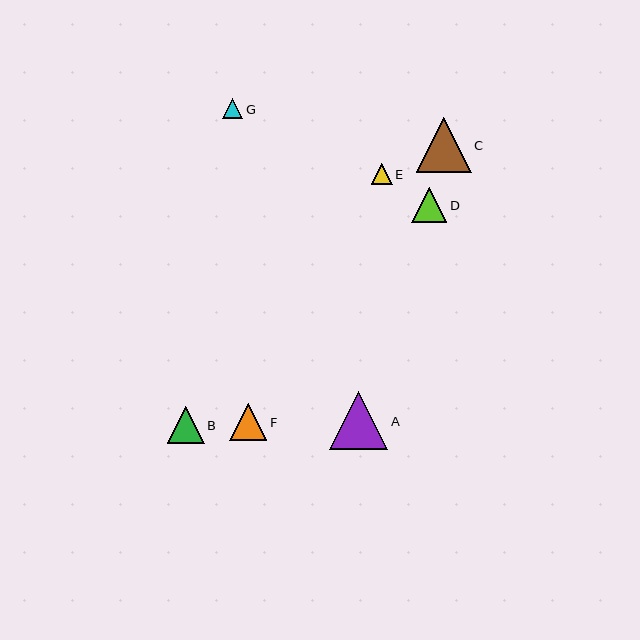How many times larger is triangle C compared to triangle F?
Triangle C is approximately 1.5 times the size of triangle F.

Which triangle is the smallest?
Triangle G is the smallest with a size of approximately 20 pixels.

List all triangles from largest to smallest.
From largest to smallest: A, C, F, B, D, E, G.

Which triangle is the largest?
Triangle A is the largest with a size of approximately 58 pixels.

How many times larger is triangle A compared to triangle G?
Triangle A is approximately 2.9 times the size of triangle G.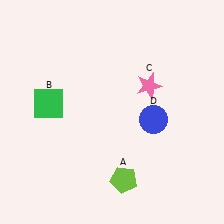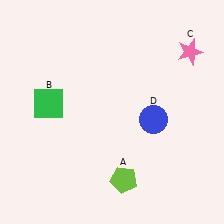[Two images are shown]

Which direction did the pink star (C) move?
The pink star (C) moved right.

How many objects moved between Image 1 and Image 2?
1 object moved between the two images.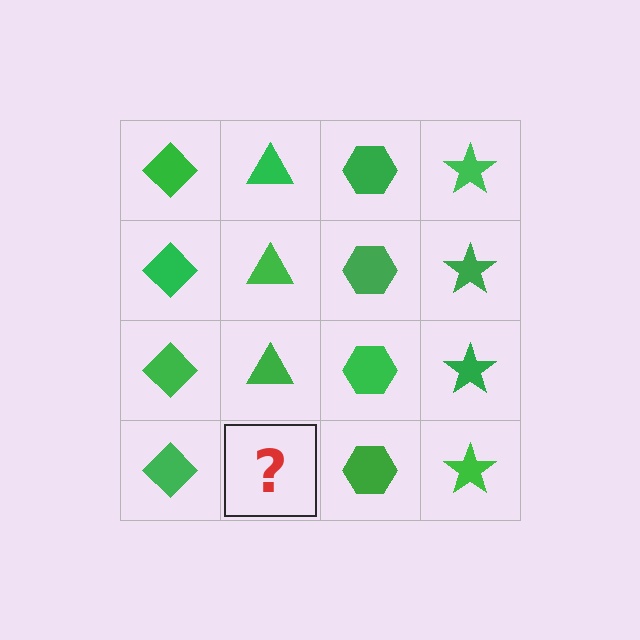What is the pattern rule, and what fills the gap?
The rule is that each column has a consistent shape. The gap should be filled with a green triangle.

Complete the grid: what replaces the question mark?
The question mark should be replaced with a green triangle.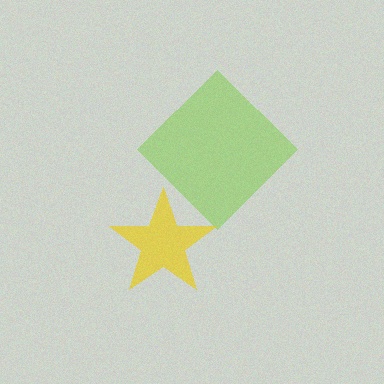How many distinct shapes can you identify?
There are 2 distinct shapes: a lime diamond, a yellow star.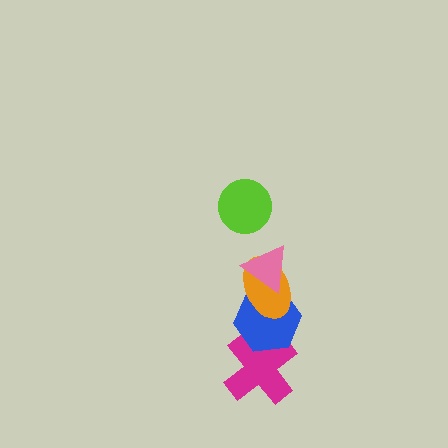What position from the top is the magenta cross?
The magenta cross is 5th from the top.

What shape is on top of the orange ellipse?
The pink triangle is on top of the orange ellipse.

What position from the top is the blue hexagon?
The blue hexagon is 4th from the top.